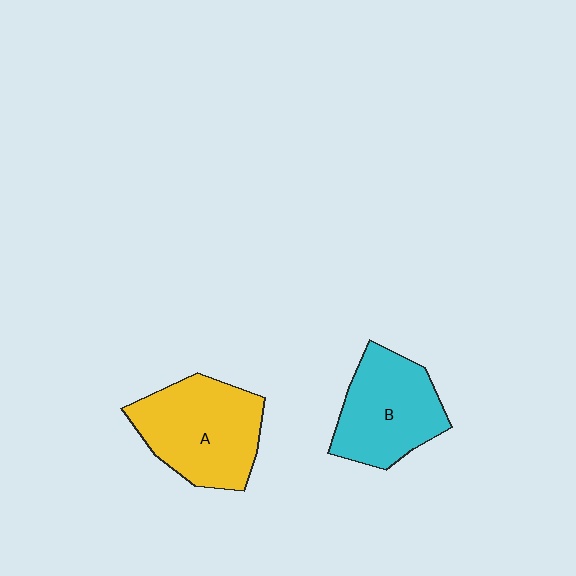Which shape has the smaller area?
Shape B (cyan).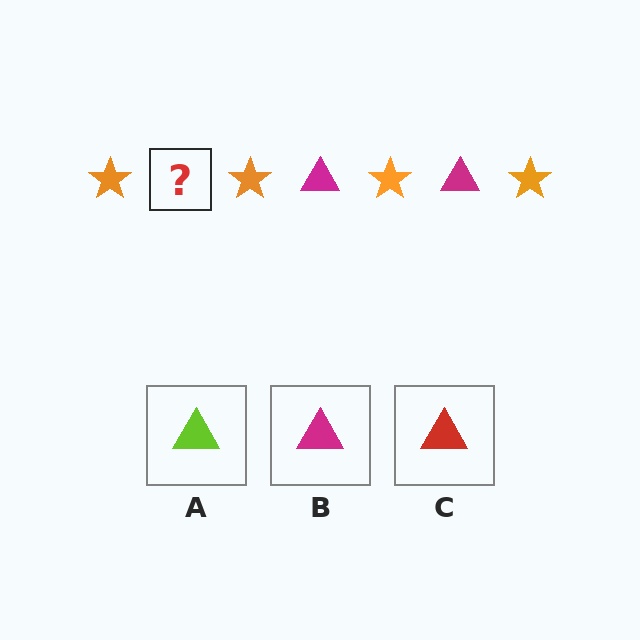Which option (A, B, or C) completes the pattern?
B.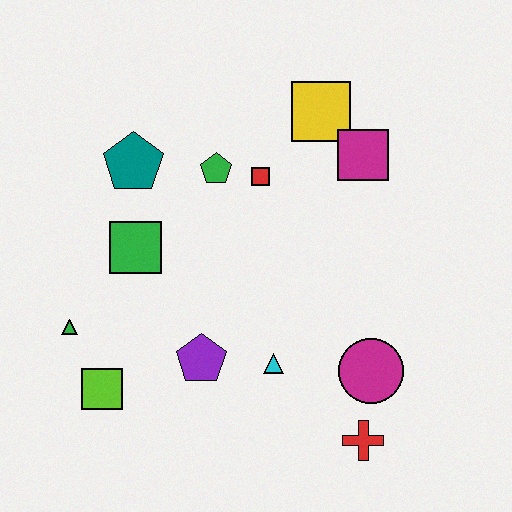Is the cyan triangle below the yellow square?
Yes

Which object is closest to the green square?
The teal pentagon is closest to the green square.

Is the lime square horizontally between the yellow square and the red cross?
No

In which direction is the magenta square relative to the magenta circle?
The magenta square is above the magenta circle.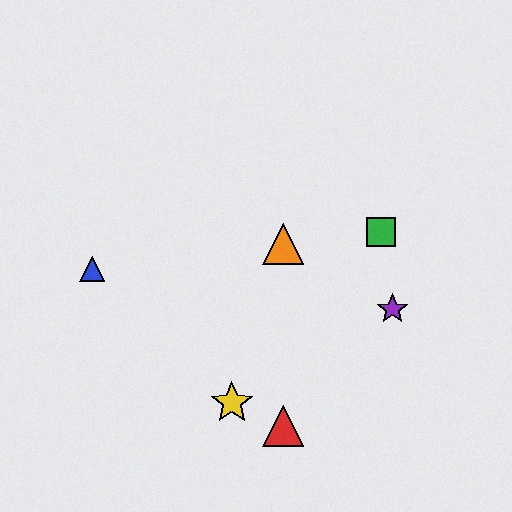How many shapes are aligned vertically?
2 shapes (the red triangle, the orange triangle) are aligned vertically.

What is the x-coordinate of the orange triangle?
The orange triangle is at x≈283.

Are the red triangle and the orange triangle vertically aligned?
Yes, both are at x≈283.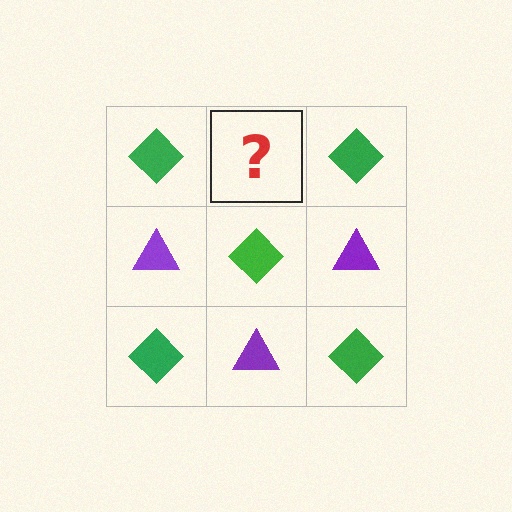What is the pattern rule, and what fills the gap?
The rule is that it alternates green diamond and purple triangle in a checkerboard pattern. The gap should be filled with a purple triangle.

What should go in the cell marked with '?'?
The missing cell should contain a purple triangle.